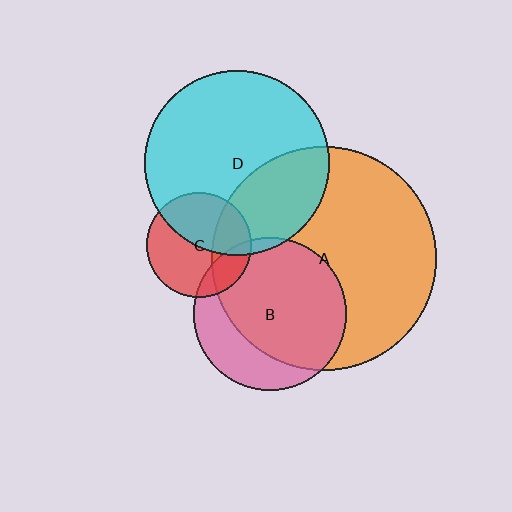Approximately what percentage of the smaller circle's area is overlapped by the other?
Approximately 30%.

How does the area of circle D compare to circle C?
Approximately 3.1 times.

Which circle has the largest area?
Circle A (orange).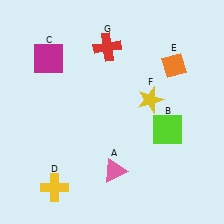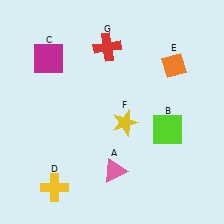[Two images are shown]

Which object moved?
The yellow star (F) moved left.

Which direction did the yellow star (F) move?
The yellow star (F) moved left.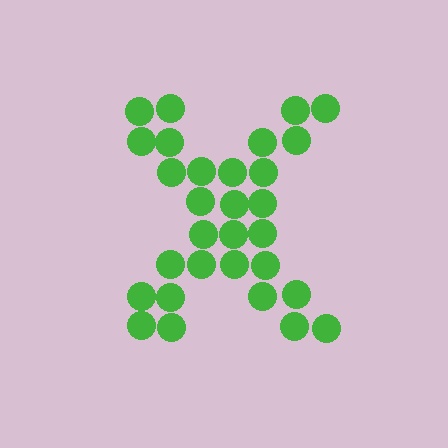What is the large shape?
The large shape is the letter X.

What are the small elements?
The small elements are circles.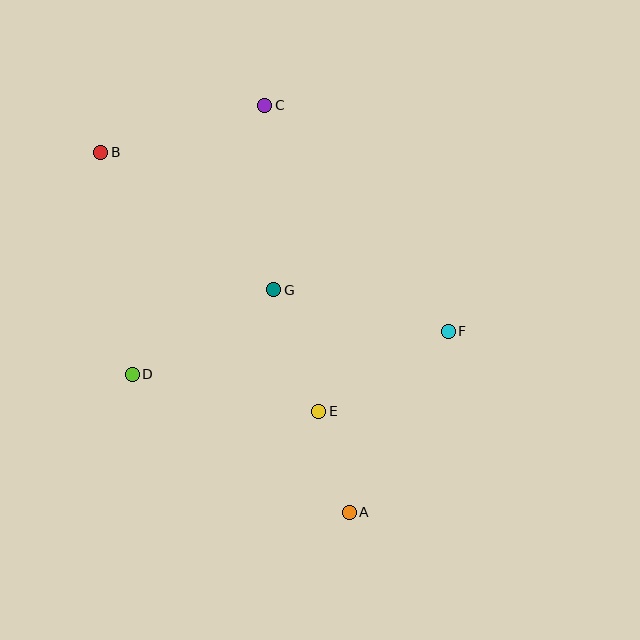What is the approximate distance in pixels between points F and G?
The distance between F and G is approximately 180 pixels.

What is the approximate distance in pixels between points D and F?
The distance between D and F is approximately 319 pixels.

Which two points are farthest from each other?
Points A and B are farthest from each other.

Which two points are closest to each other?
Points A and E are closest to each other.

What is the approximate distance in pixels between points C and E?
The distance between C and E is approximately 311 pixels.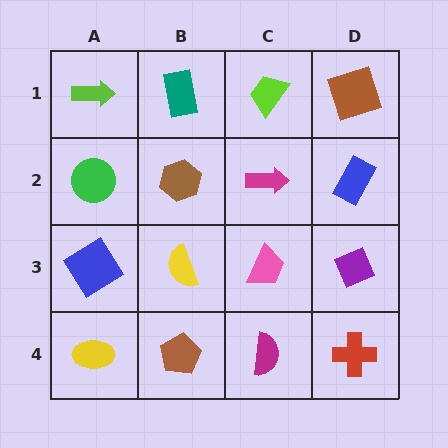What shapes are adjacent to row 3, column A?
A green circle (row 2, column A), a yellow ellipse (row 4, column A), a yellow semicircle (row 3, column B).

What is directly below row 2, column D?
A purple diamond.